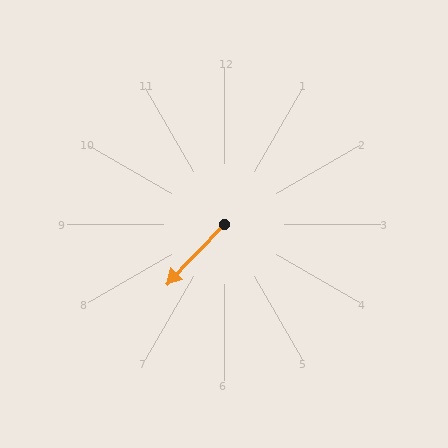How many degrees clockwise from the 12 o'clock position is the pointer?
Approximately 224 degrees.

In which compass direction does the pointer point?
Southwest.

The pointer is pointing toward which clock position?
Roughly 7 o'clock.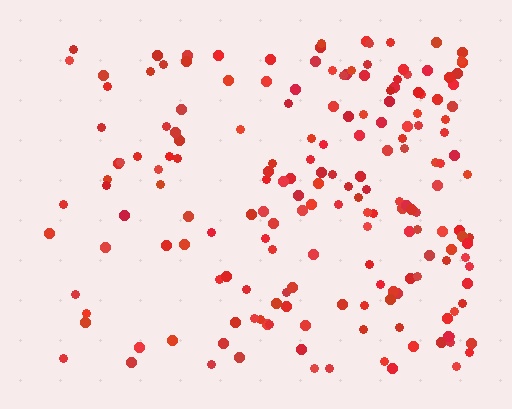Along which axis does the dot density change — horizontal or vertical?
Horizontal.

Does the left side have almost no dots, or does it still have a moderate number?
Still a moderate number, just noticeably fewer than the right.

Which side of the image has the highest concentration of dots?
The right.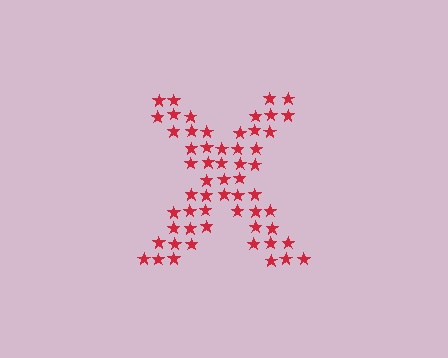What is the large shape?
The large shape is the letter X.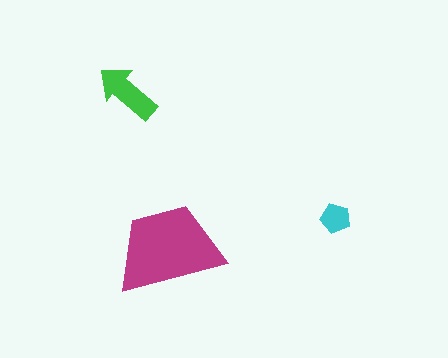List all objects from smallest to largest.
The cyan pentagon, the green arrow, the magenta trapezoid.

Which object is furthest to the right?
The cyan pentagon is rightmost.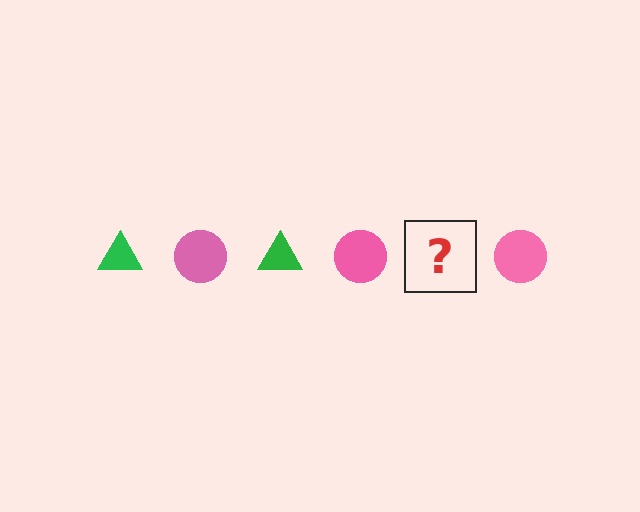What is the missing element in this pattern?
The missing element is a green triangle.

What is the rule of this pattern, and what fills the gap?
The rule is that the pattern alternates between green triangle and pink circle. The gap should be filled with a green triangle.